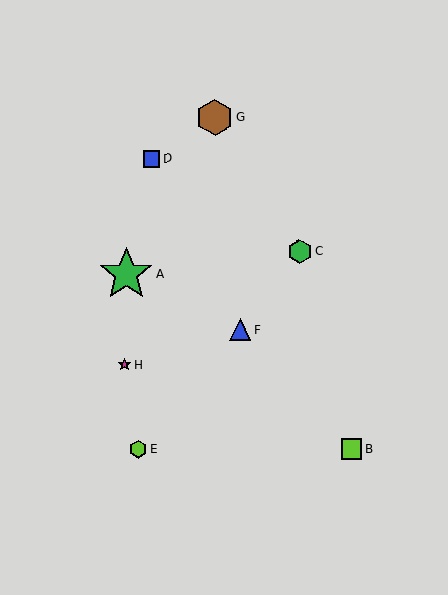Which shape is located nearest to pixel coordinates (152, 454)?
The lime hexagon (labeled E) at (138, 449) is nearest to that location.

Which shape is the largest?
The green star (labeled A) is the largest.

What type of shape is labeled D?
Shape D is a blue square.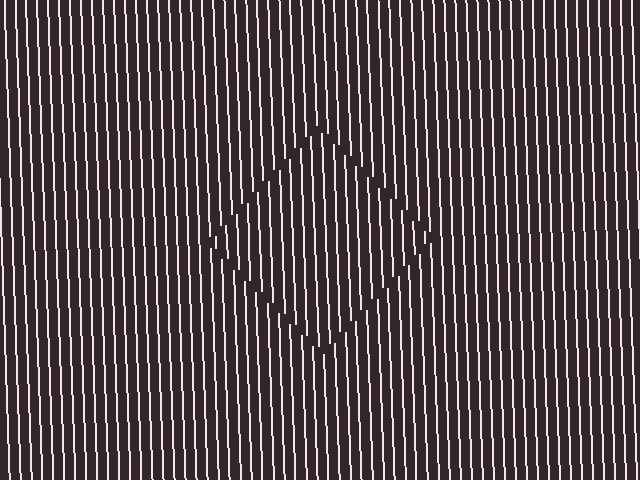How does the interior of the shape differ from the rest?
The interior of the shape contains the same grating, shifted by half a period — the contour is defined by the phase discontinuity where line-ends from the inner and outer gratings abut.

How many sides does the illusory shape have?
4 sides — the line-ends trace a square.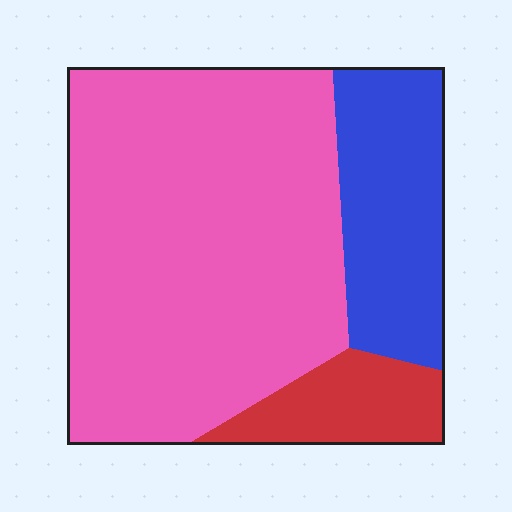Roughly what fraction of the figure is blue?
Blue covers roughly 20% of the figure.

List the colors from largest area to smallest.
From largest to smallest: pink, blue, red.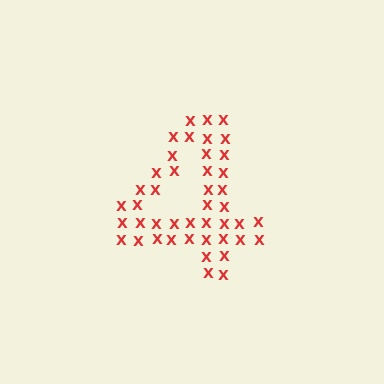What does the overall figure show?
The overall figure shows the digit 4.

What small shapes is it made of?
It is made of small letter X's.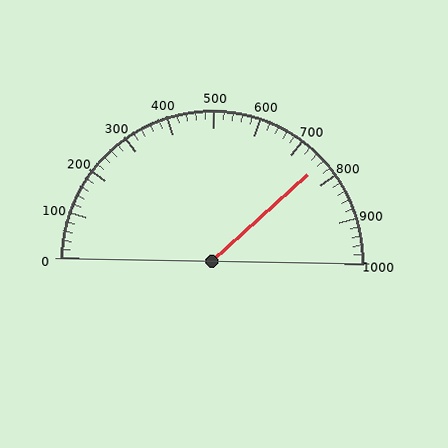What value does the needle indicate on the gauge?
The needle indicates approximately 760.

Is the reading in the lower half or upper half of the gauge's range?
The reading is in the upper half of the range (0 to 1000).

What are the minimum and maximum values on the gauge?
The gauge ranges from 0 to 1000.